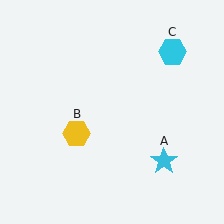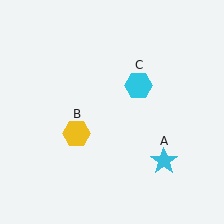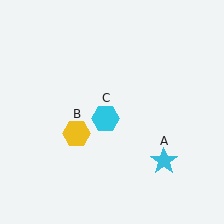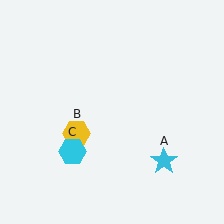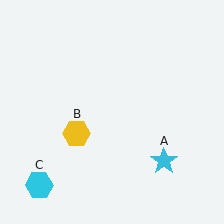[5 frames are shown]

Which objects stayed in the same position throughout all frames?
Cyan star (object A) and yellow hexagon (object B) remained stationary.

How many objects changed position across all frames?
1 object changed position: cyan hexagon (object C).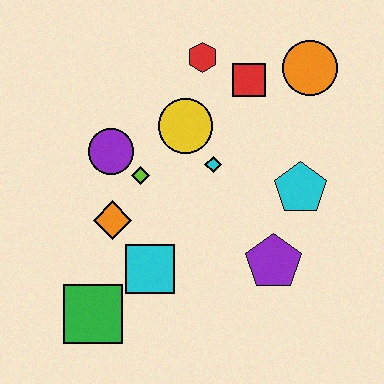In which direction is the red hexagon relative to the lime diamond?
The red hexagon is above the lime diamond.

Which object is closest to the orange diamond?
The lime diamond is closest to the orange diamond.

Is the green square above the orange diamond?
No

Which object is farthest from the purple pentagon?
The red hexagon is farthest from the purple pentagon.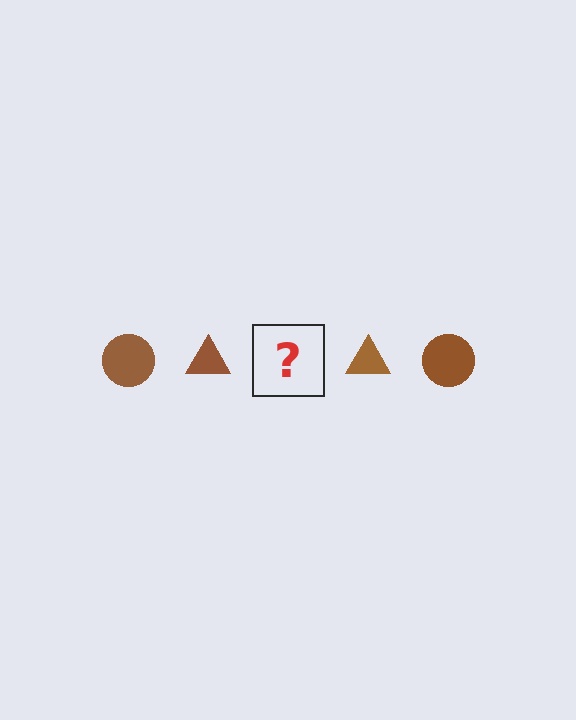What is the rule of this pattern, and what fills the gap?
The rule is that the pattern cycles through circle, triangle shapes in brown. The gap should be filled with a brown circle.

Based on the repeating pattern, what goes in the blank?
The blank should be a brown circle.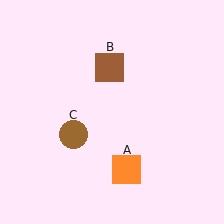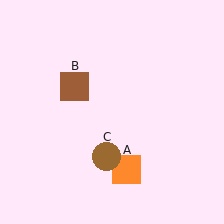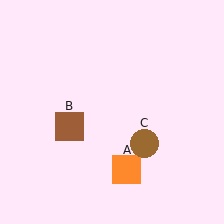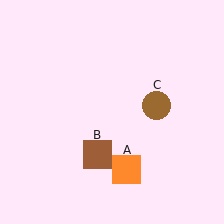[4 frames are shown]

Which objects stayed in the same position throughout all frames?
Orange square (object A) remained stationary.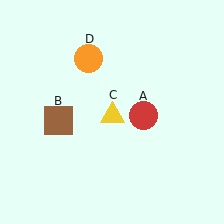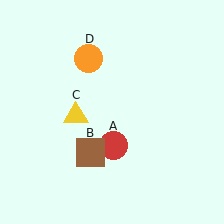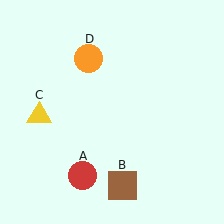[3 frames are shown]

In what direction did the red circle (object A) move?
The red circle (object A) moved down and to the left.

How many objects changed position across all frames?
3 objects changed position: red circle (object A), brown square (object B), yellow triangle (object C).